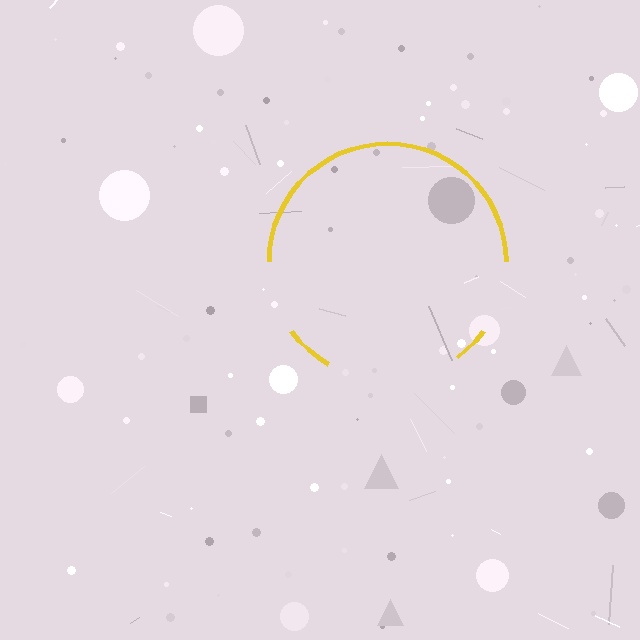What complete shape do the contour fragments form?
The contour fragments form a circle.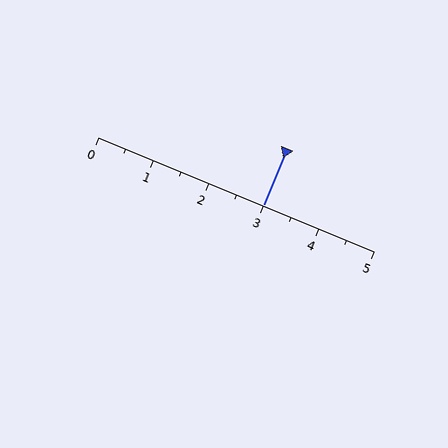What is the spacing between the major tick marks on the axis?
The major ticks are spaced 1 apart.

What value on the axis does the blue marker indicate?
The marker indicates approximately 3.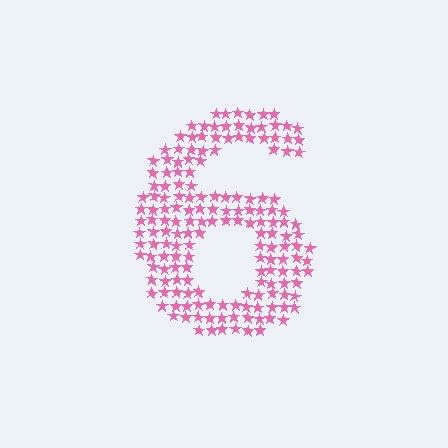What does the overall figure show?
The overall figure shows the digit 6.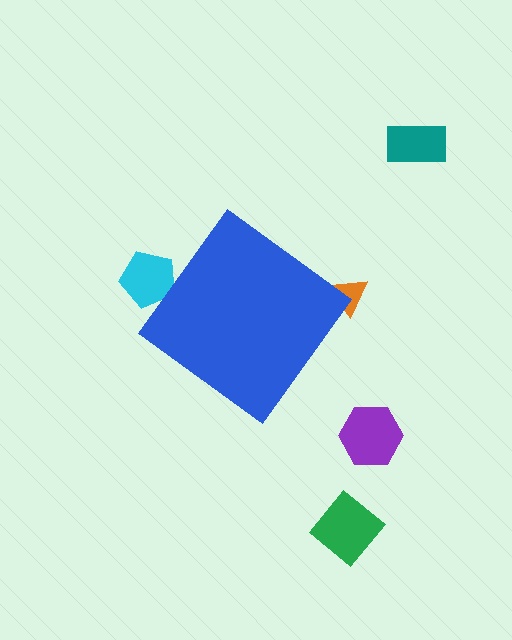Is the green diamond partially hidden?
No, the green diamond is fully visible.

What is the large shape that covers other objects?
A blue diamond.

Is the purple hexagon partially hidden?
No, the purple hexagon is fully visible.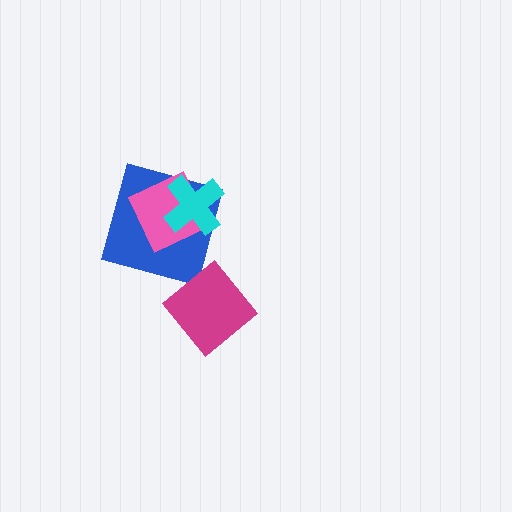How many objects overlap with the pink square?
2 objects overlap with the pink square.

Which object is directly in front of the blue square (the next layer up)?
The pink square is directly in front of the blue square.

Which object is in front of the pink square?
The cyan cross is in front of the pink square.